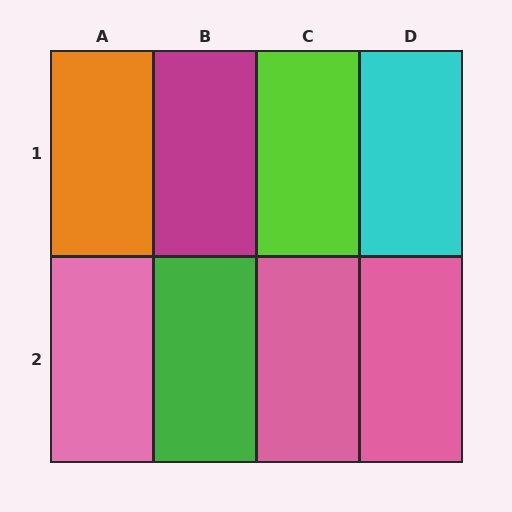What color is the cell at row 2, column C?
Pink.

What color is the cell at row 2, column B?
Green.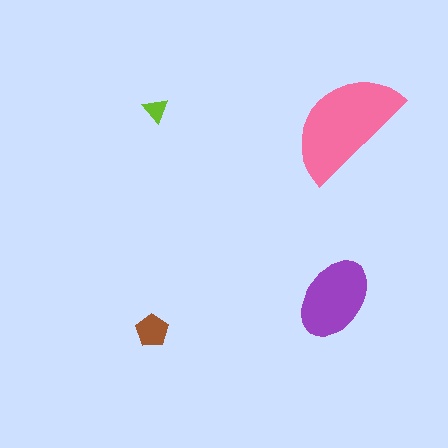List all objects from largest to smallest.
The pink semicircle, the purple ellipse, the brown pentagon, the lime triangle.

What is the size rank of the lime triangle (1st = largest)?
4th.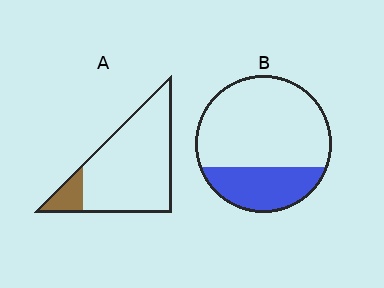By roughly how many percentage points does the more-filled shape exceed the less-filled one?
By roughly 15 percentage points (B over A).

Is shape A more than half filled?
No.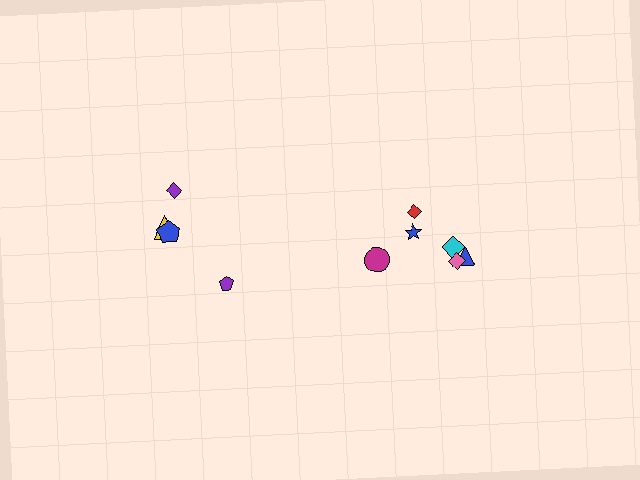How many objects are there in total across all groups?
There are 10 objects.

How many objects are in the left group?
There are 4 objects.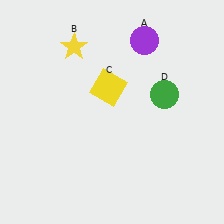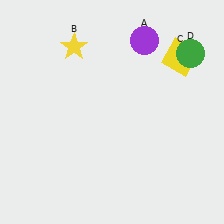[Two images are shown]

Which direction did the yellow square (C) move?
The yellow square (C) moved right.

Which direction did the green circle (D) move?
The green circle (D) moved up.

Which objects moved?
The objects that moved are: the yellow square (C), the green circle (D).